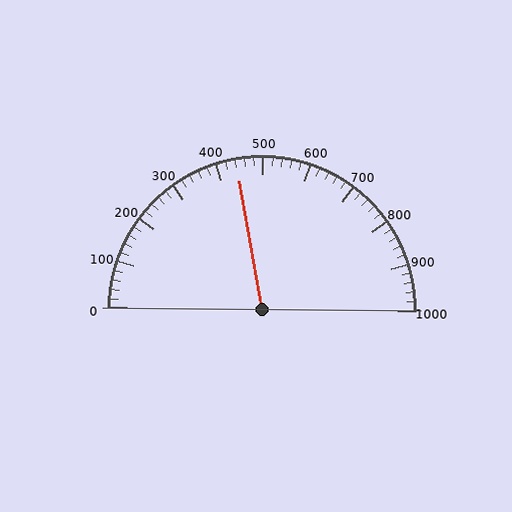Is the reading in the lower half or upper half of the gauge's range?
The reading is in the lower half of the range (0 to 1000).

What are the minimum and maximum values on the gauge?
The gauge ranges from 0 to 1000.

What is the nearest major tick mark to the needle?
The nearest major tick mark is 400.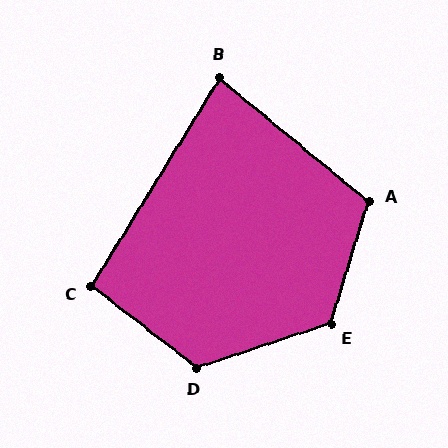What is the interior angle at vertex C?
Approximately 96 degrees (obtuse).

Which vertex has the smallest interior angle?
B, at approximately 82 degrees.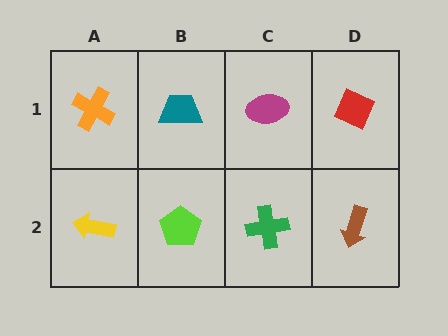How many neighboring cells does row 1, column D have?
2.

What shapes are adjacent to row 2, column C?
A magenta ellipse (row 1, column C), a lime pentagon (row 2, column B), a brown arrow (row 2, column D).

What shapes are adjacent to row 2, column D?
A red diamond (row 1, column D), a green cross (row 2, column C).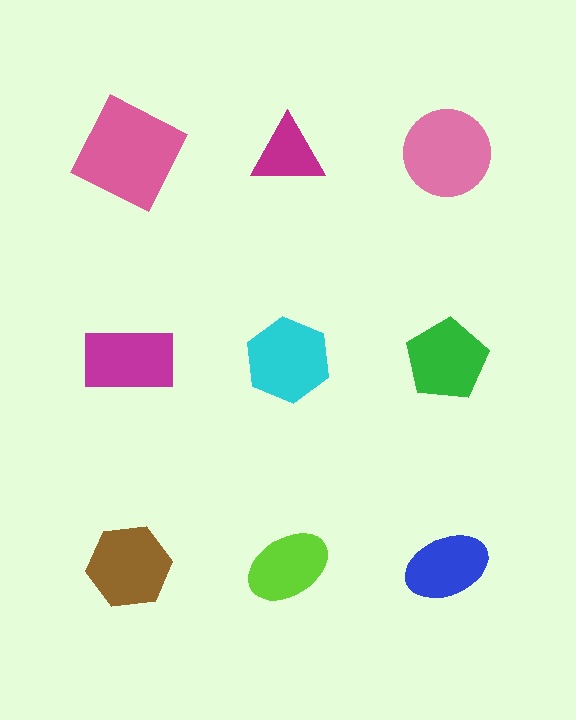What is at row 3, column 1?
A brown hexagon.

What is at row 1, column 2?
A magenta triangle.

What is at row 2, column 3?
A green pentagon.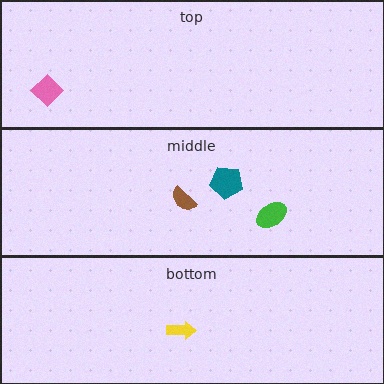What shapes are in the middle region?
The brown semicircle, the teal pentagon, the green ellipse.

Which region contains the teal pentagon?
The middle region.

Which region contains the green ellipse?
The middle region.